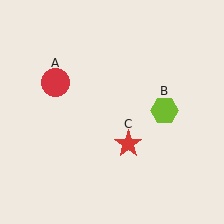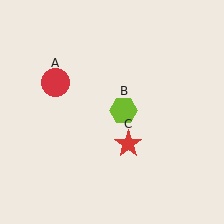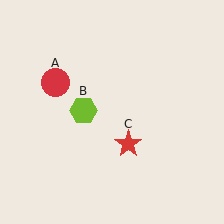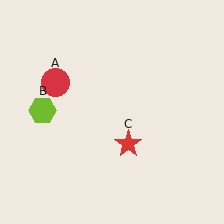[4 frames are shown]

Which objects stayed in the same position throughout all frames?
Red circle (object A) and red star (object C) remained stationary.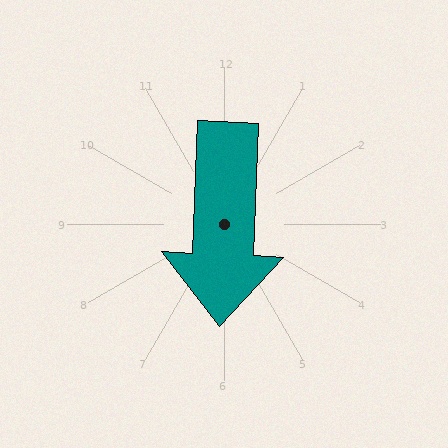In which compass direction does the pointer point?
South.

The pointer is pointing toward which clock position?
Roughly 6 o'clock.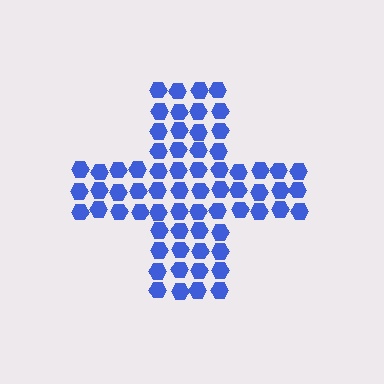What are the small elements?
The small elements are hexagons.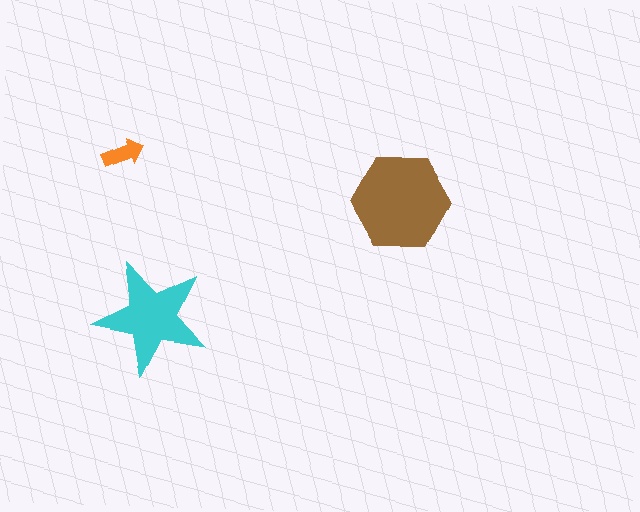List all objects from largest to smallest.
The brown hexagon, the cyan star, the orange arrow.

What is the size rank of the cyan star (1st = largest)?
2nd.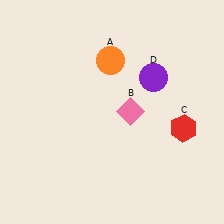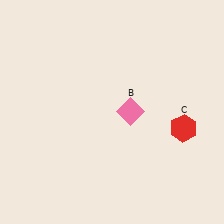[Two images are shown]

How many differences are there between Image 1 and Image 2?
There are 2 differences between the two images.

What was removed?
The orange circle (A), the purple circle (D) were removed in Image 2.